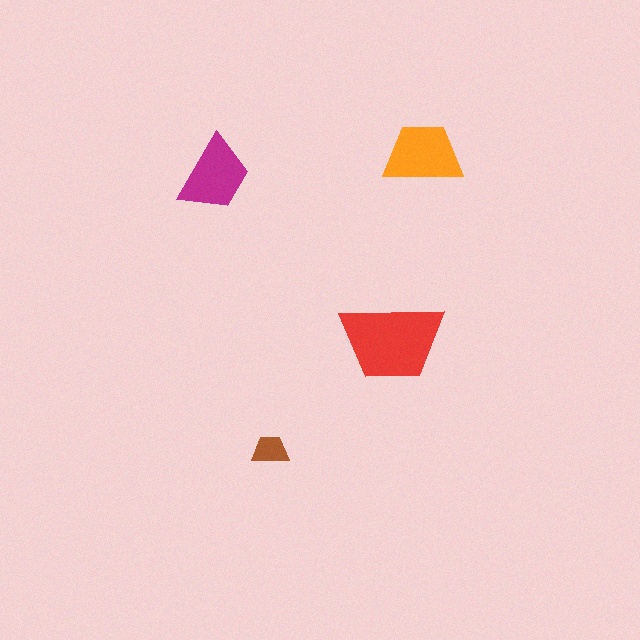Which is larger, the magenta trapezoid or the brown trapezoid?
The magenta one.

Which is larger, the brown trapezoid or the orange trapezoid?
The orange one.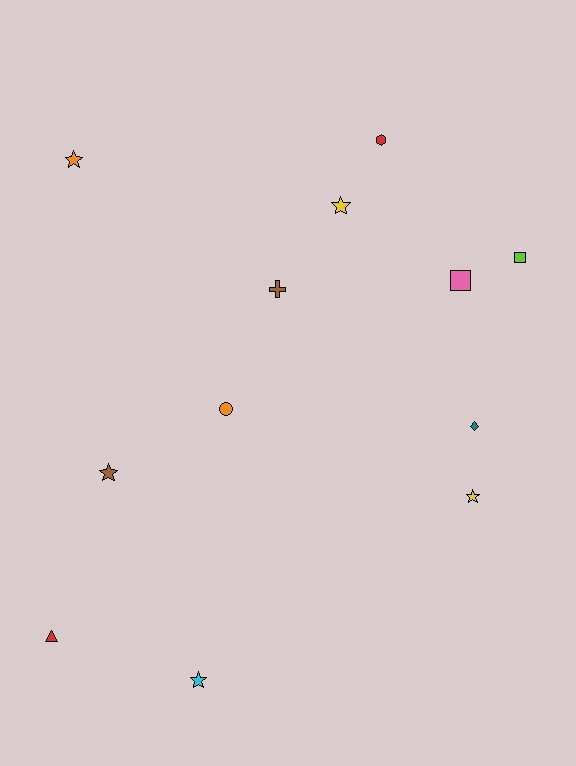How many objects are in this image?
There are 12 objects.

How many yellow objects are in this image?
There are 2 yellow objects.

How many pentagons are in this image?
There are no pentagons.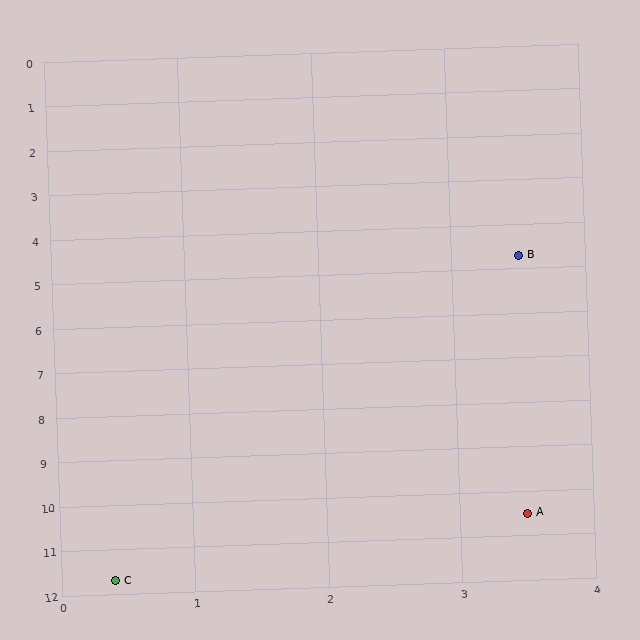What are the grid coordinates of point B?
Point B is at approximately (3.5, 4.7).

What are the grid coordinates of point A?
Point A is at approximately (3.5, 10.5).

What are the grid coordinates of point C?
Point C is at approximately (0.4, 11.7).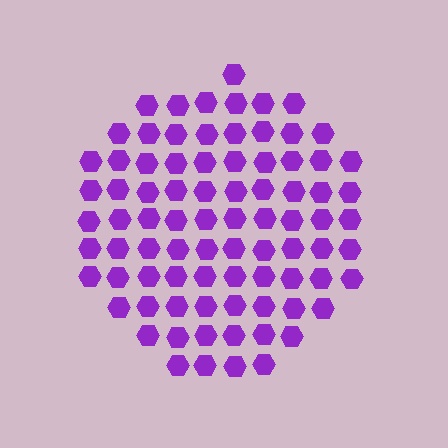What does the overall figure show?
The overall figure shows a circle.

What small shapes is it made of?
It is made of small hexagons.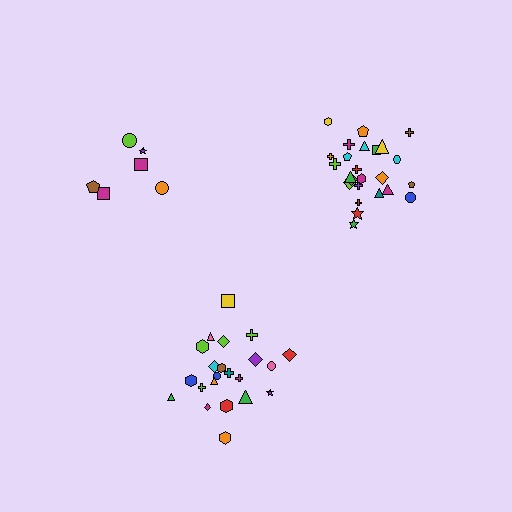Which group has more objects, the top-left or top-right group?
The top-right group.